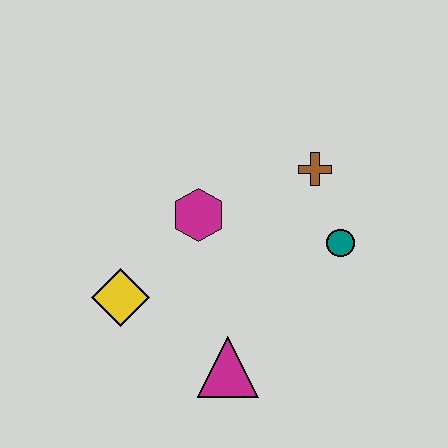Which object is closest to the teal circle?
The brown cross is closest to the teal circle.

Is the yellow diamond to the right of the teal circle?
No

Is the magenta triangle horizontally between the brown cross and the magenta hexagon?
Yes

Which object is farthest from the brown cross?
The yellow diamond is farthest from the brown cross.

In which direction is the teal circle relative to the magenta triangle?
The teal circle is above the magenta triangle.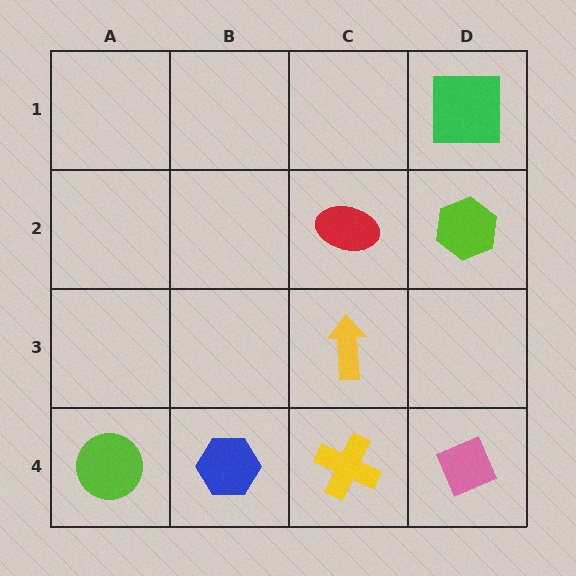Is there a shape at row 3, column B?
No, that cell is empty.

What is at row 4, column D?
A pink diamond.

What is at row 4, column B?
A blue hexagon.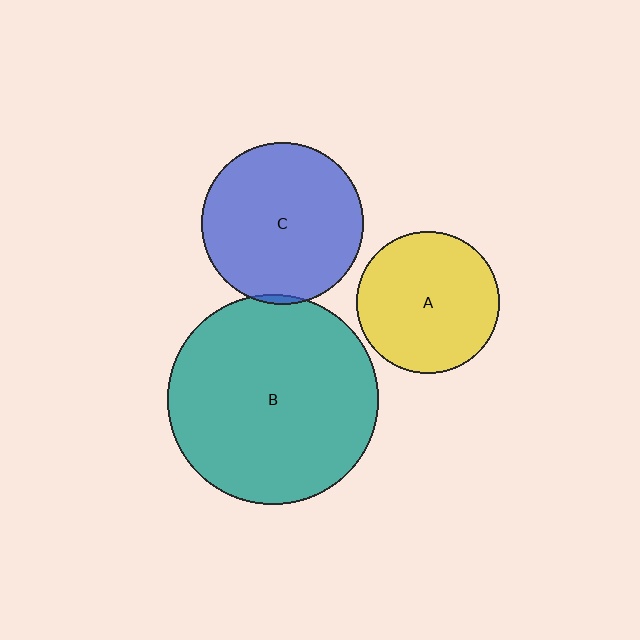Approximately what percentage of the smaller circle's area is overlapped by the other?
Approximately 5%.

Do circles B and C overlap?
Yes.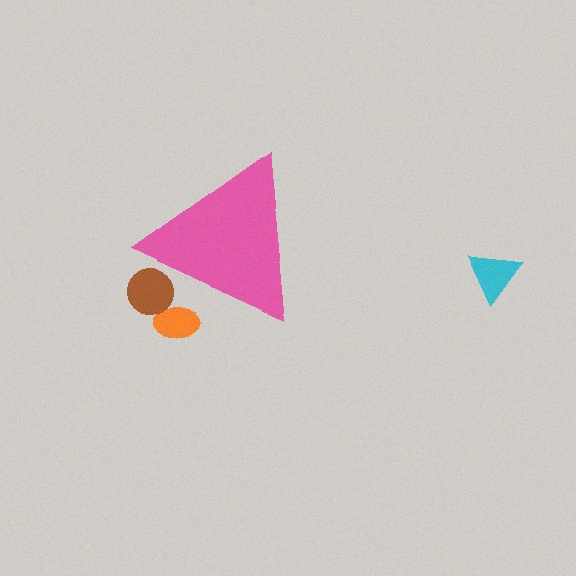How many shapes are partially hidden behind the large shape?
2 shapes are partially hidden.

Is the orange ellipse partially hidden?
Yes, the orange ellipse is partially hidden behind the pink triangle.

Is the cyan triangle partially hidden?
No, the cyan triangle is fully visible.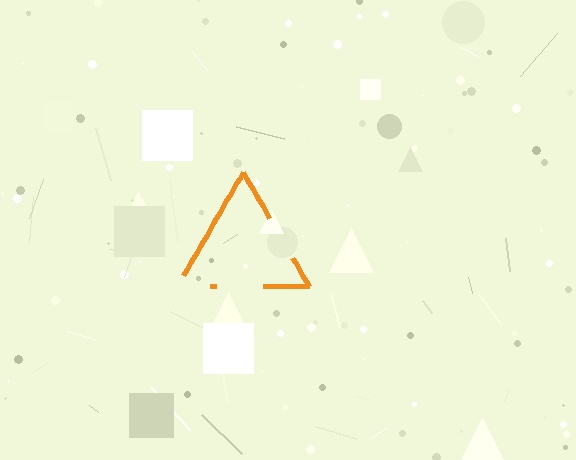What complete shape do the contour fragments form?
The contour fragments form a triangle.